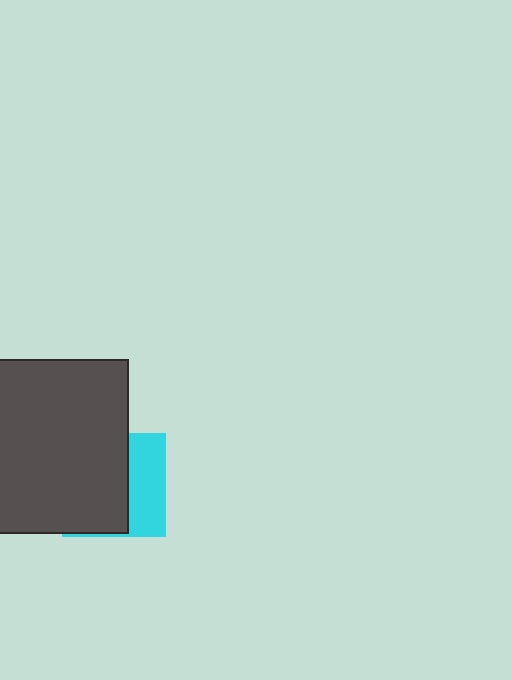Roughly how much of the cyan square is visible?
A small part of it is visible (roughly 37%).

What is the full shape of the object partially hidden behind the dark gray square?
The partially hidden object is a cyan square.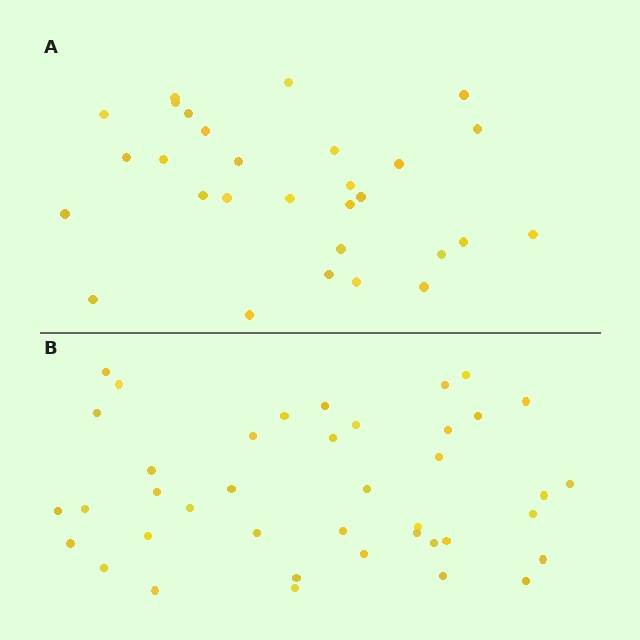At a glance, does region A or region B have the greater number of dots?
Region B (the bottom region) has more dots.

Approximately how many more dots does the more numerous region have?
Region B has roughly 12 or so more dots than region A.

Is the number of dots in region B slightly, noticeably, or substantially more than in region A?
Region B has noticeably more, but not dramatically so. The ratio is roughly 1.4 to 1.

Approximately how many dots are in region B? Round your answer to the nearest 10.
About 40 dots.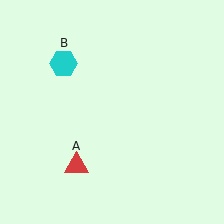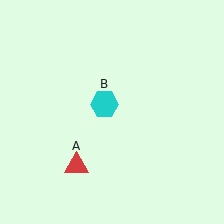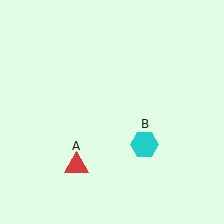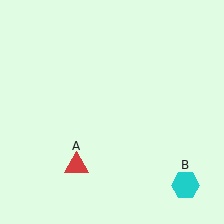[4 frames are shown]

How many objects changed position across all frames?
1 object changed position: cyan hexagon (object B).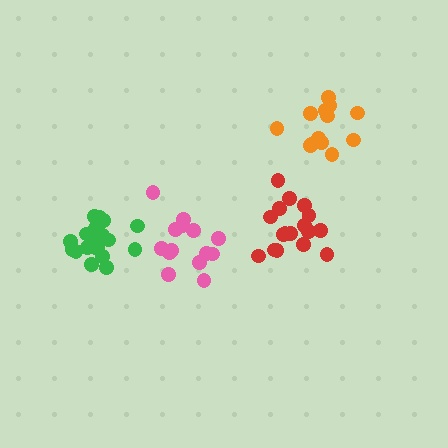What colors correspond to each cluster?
The clusters are colored: pink, orange, red, green.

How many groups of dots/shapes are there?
There are 4 groups.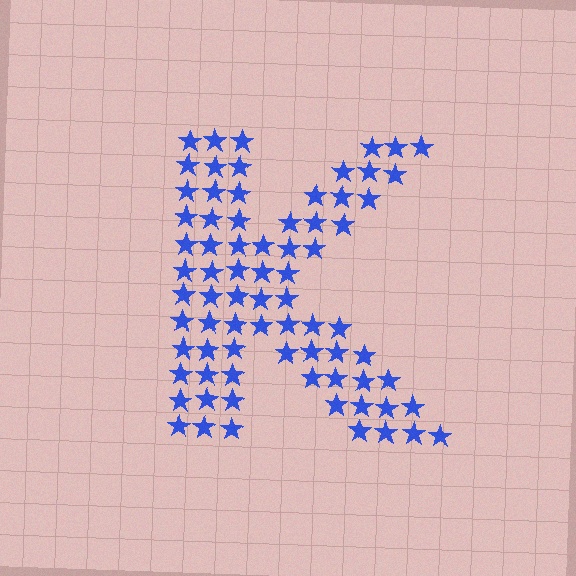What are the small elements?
The small elements are stars.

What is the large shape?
The large shape is the letter K.